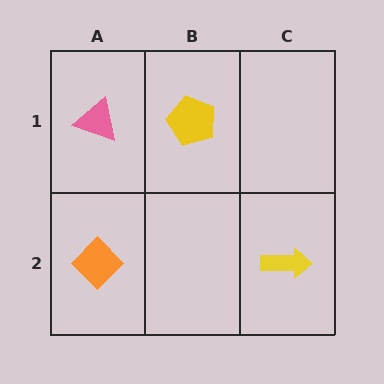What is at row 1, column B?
A yellow pentagon.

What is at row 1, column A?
A pink triangle.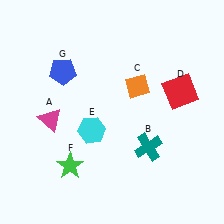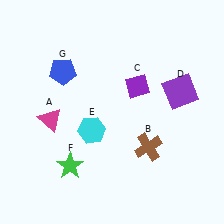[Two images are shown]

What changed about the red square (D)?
In Image 1, D is red. In Image 2, it changed to purple.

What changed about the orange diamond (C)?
In Image 1, C is orange. In Image 2, it changed to purple.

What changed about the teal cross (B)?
In Image 1, B is teal. In Image 2, it changed to brown.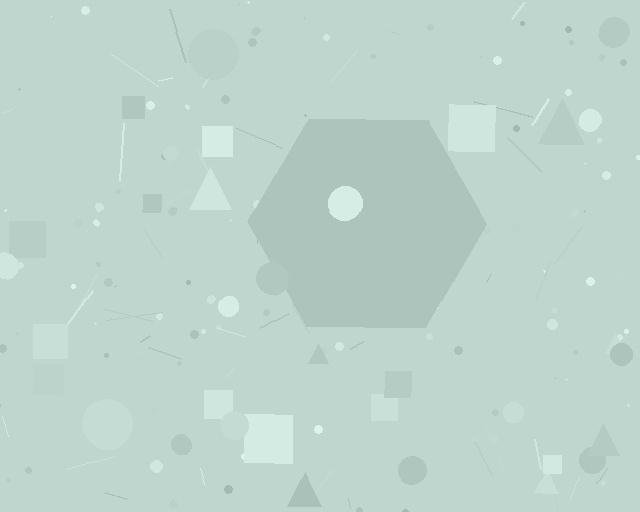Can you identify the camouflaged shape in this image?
The camouflaged shape is a hexagon.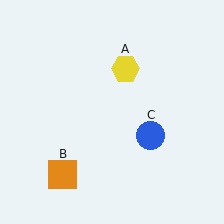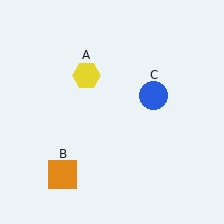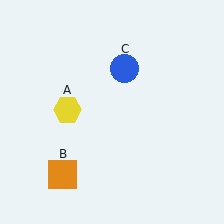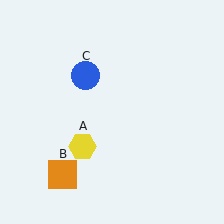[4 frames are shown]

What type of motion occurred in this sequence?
The yellow hexagon (object A), blue circle (object C) rotated counterclockwise around the center of the scene.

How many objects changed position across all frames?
2 objects changed position: yellow hexagon (object A), blue circle (object C).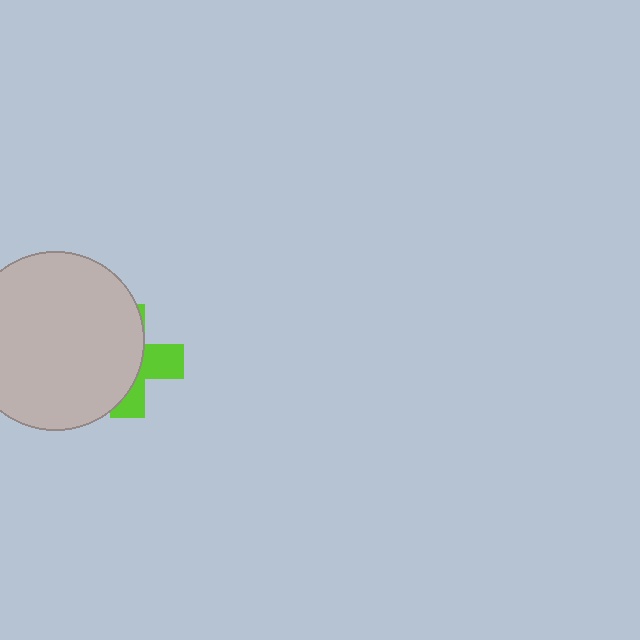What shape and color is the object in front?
The object in front is a light gray circle.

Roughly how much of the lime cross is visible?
A small part of it is visible (roughly 36%).